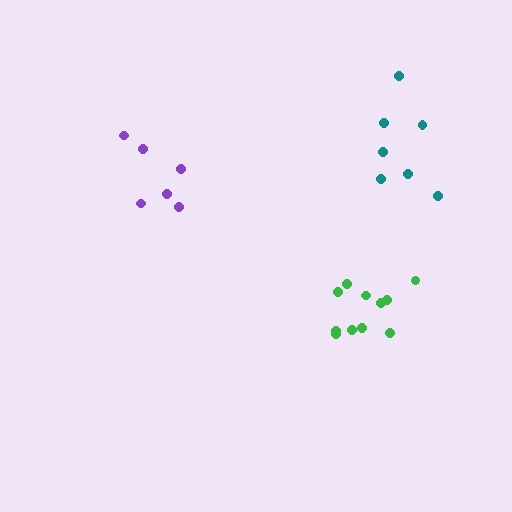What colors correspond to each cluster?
The clusters are colored: teal, purple, green.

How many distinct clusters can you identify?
There are 3 distinct clusters.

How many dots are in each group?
Group 1: 7 dots, Group 2: 6 dots, Group 3: 11 dots (24 total).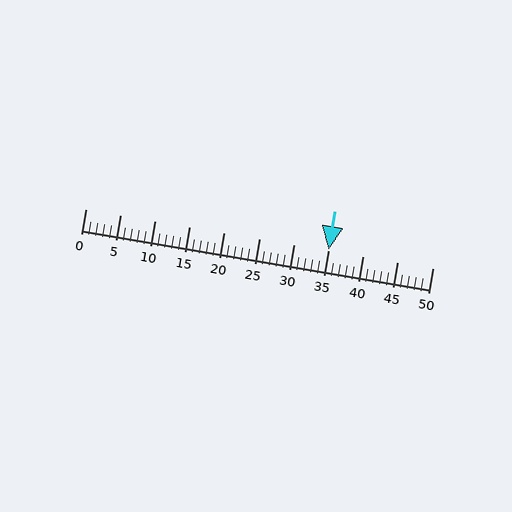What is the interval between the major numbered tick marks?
The major tick marks are spaced 5 units apart.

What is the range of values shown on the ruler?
The ruler shows values from 0 to 50.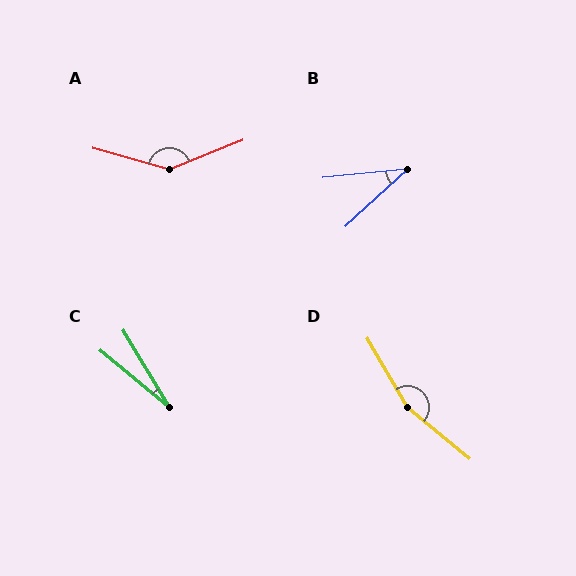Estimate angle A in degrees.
Approximately 143 degrees.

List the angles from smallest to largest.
C (19°), B (36°), A (143°), D (160°).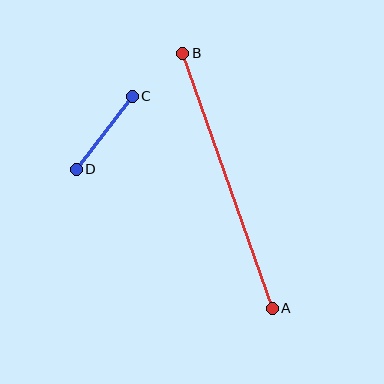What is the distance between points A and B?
The distance is approximately 270 pixels.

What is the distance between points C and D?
The distance is approximately 92 pixels.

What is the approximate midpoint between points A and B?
The midpoint is at approximately (227, 181) pixels.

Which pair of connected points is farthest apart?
Points A and B are farthest apart.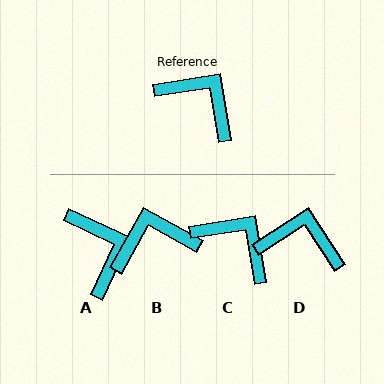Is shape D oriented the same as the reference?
No, it is off by about 23 degrees.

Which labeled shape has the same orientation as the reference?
C.